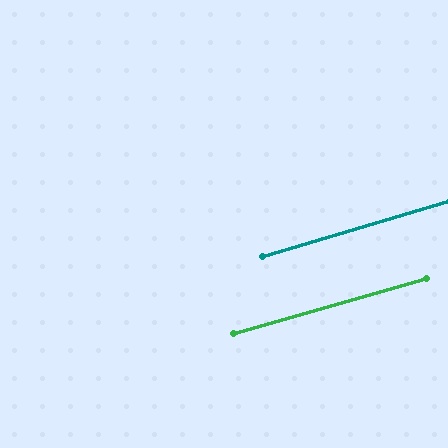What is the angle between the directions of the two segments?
Approximately 1 degree.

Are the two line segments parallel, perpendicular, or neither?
Parallel — their directions differ by only 0.8°.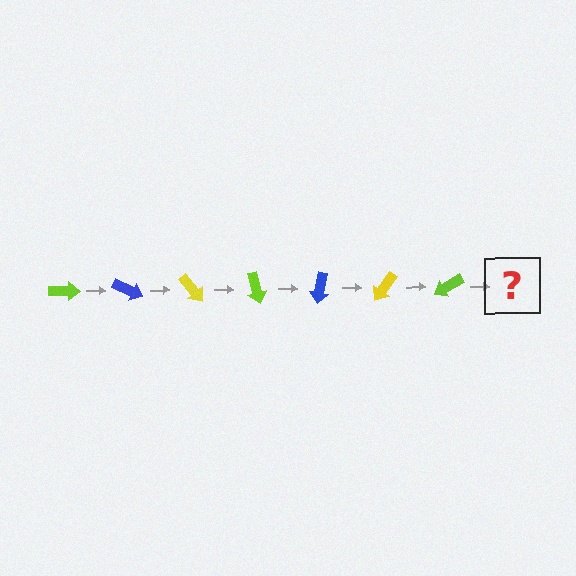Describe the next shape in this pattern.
It should be a blue arrow, rotated 175 degrees from the start.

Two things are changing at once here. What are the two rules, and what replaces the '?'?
The two rules are that it rotates 25 degrees each step and the color cycles through lime, blue, and yellow. The '?' should be a blue arrow, rotated 175 degrees from the start.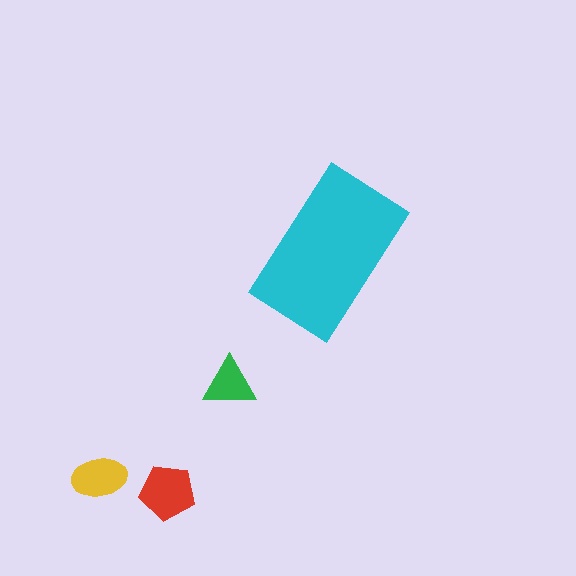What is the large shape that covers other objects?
A cyan rectangle.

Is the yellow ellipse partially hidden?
No, the yellow ellipse is fully visible.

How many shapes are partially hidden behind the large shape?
0 shapes are partially hidden.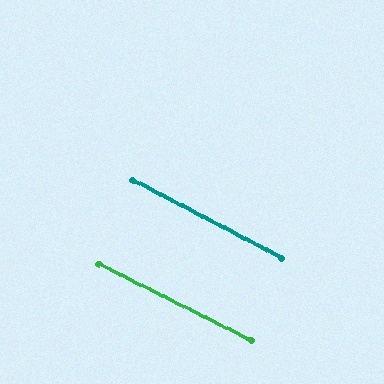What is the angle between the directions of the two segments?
Approximately 1 degree.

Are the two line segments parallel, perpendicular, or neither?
Parallel — their directions differ by only 0.8°.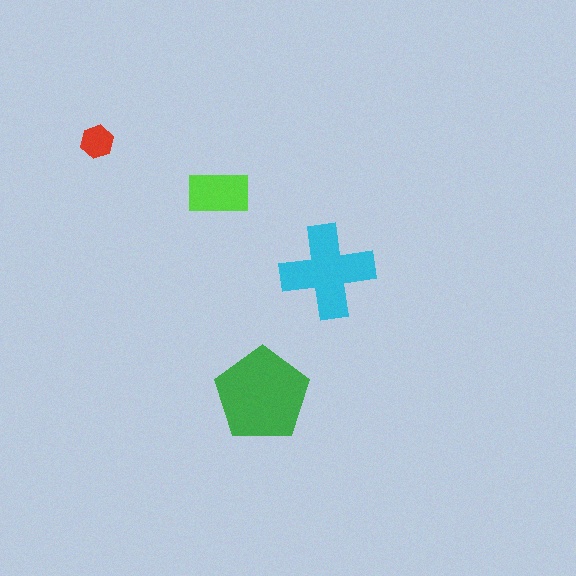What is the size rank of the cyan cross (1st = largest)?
2nd.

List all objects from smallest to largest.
The red hexagon, the lime rectangle, the cyan cross, the green pentagon.